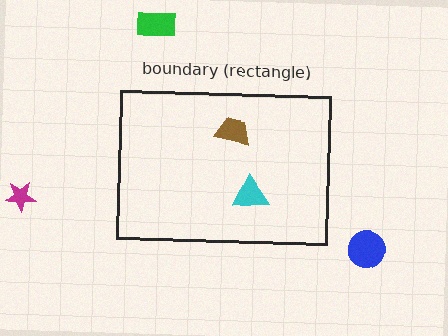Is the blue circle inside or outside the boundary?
Outside.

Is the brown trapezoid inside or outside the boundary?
Inside.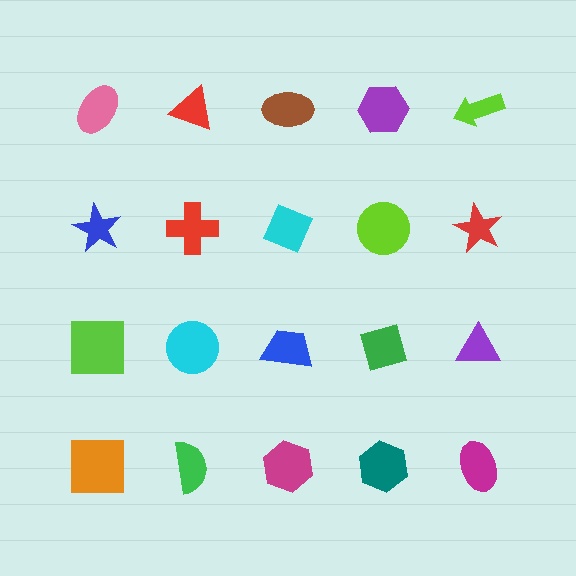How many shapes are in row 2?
5 shapes.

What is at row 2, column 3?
A cyan diamond.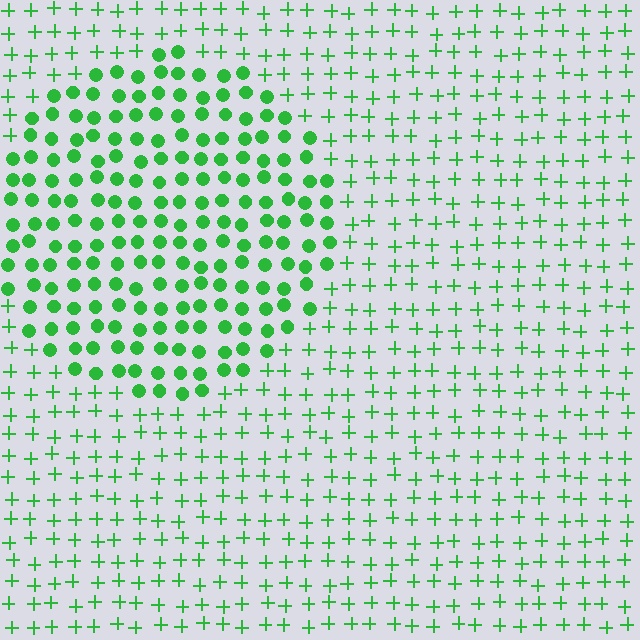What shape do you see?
I see a circle.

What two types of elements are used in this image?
The image uses circles inside the circle region and plus signs outside it.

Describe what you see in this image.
The image is filled with small green elements arranged in a uniform grid. A circle-shaped region contains circles, while the surrounding area contains plus signs. The boundary is defined purely by the change in element shape.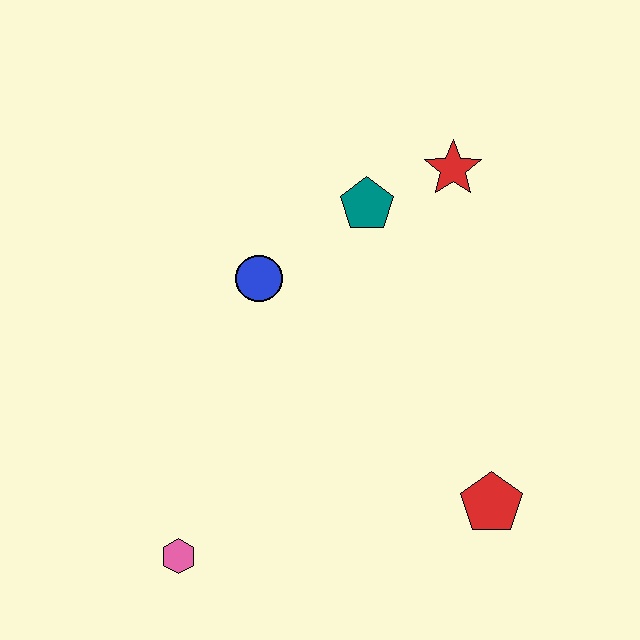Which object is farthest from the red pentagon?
The red star is farthest from the red pentagon.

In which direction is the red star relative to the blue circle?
The red star is to the right of the blue circle.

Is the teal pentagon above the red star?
No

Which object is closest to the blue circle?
The teal pentagon is closest to the blue circle.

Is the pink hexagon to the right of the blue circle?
No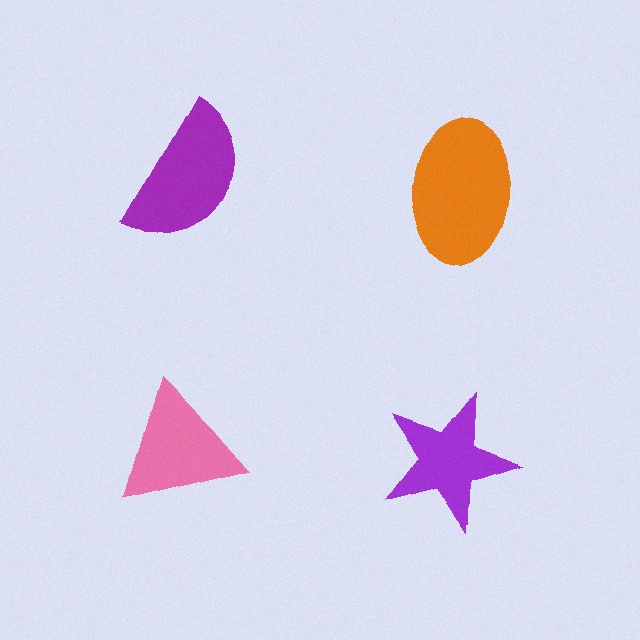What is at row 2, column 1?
A pink triangle.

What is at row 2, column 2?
A purple star.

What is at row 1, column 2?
An orange ellipse.